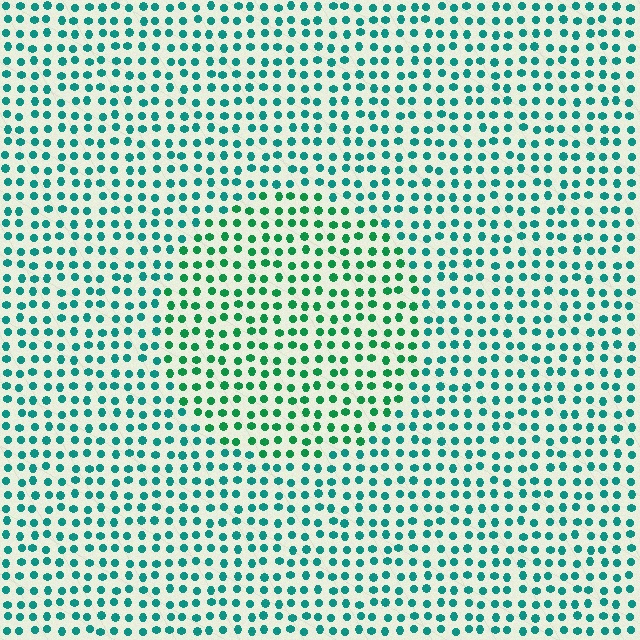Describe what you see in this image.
The image is filled with small teal elements in a uniform arrangement. A circle-shaped region is visible where the elements are tinted to a slightly different hue, forming a subtle color boundary.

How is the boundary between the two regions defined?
The boundary is defined purely by a slight shift in hue (about 29 degrees). Spacing, size, and orientation are identical on both sides.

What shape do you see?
I see a circle.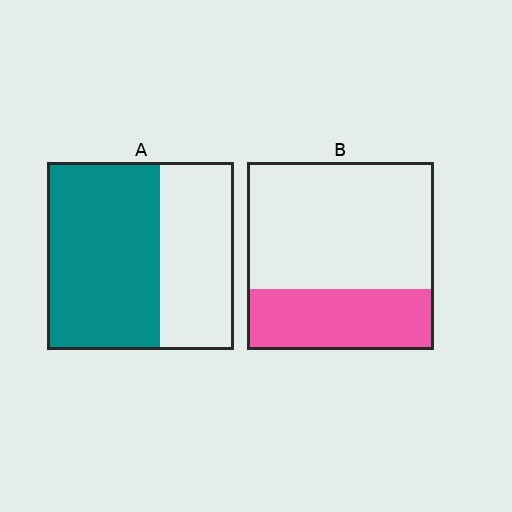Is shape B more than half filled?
No.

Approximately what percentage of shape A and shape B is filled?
A is approximately 60% and B is approximately 30%.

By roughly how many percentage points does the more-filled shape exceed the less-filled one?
By roughly 30 percentage points (A over B).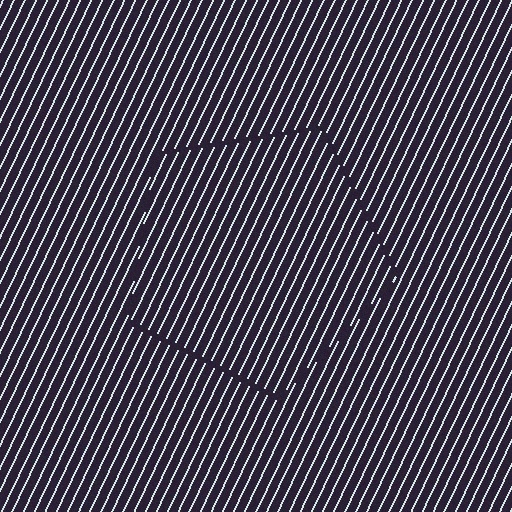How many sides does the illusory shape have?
5 sides — the line-ends trace a pentagon.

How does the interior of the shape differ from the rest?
The interior of the shape contains the same grating, shifted by half a period — the contour is defined by the phase discontinuity where line-ends from the inner and outer gratings abut.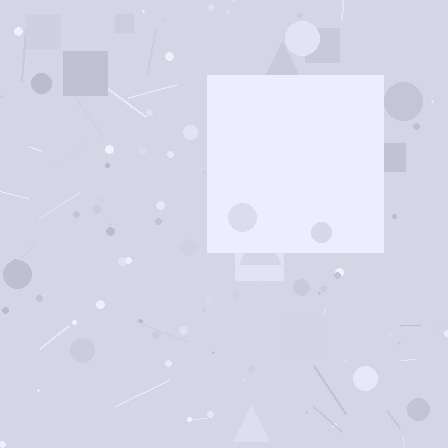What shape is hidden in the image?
A square is hidden in the image.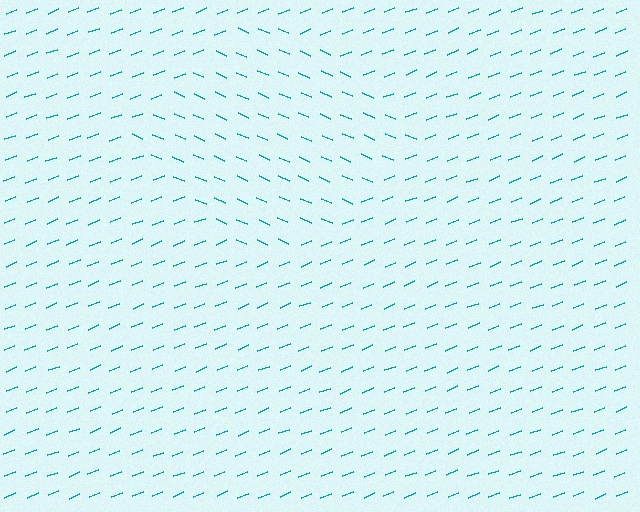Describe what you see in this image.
The image is filled with small teal line segments. A diamond region in the image has lines oriented differently from the surrounding lines, creating a visible texture boundary.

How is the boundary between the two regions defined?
The boundary is defined purely by a change in line orientation (approximately 45 degrees difference). All lines are the same color and thickness.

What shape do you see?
I see a diamond.